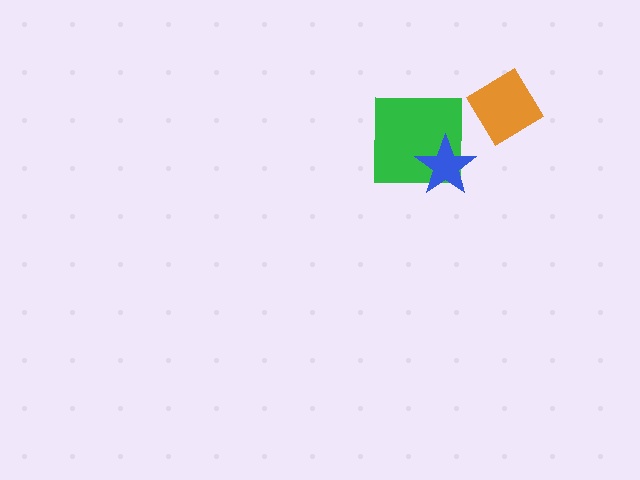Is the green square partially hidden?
Yes, it is partially covered by another shape.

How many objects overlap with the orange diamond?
0 objects overlap with the orange diamond.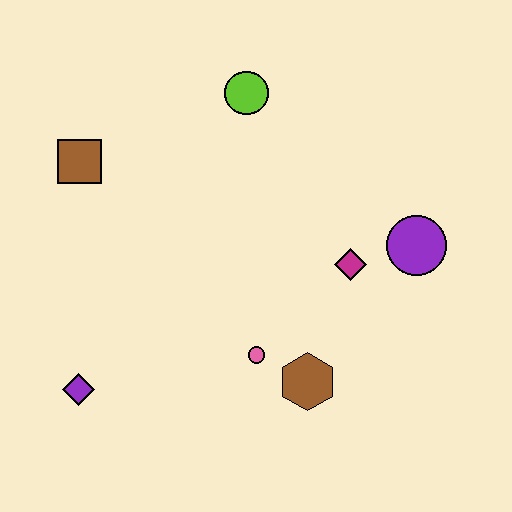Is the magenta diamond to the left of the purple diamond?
No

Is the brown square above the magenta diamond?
Yes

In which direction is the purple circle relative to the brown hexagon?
The purple circle is above the brown hexagon.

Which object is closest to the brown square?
The lime circle is closest to the brown square.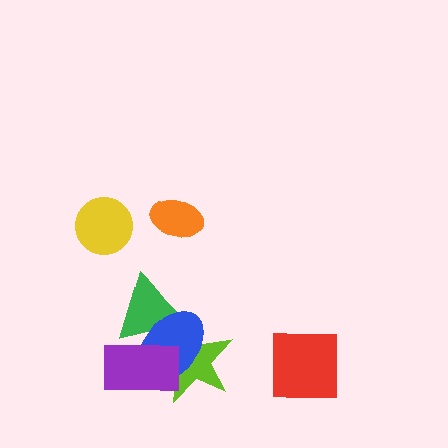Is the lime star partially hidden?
Yes, it is partially covered by another shape.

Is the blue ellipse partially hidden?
Yes, it is partially covered by another shape.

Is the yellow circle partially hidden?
No, no other shape covers it.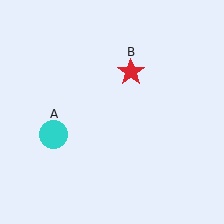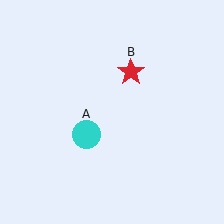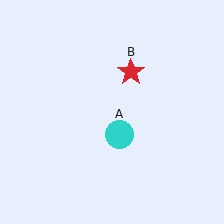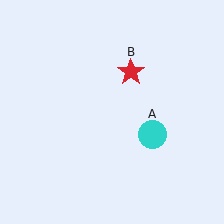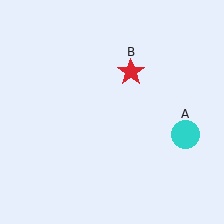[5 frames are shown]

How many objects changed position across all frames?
1 object changed position: cyan circle (object A).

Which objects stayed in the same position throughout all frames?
Red star (object B) remained stationary.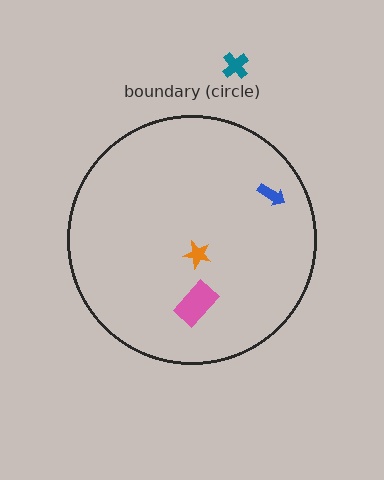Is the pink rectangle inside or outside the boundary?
Inside.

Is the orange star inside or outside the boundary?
Inside.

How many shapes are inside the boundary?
3 inside, 1 outside.